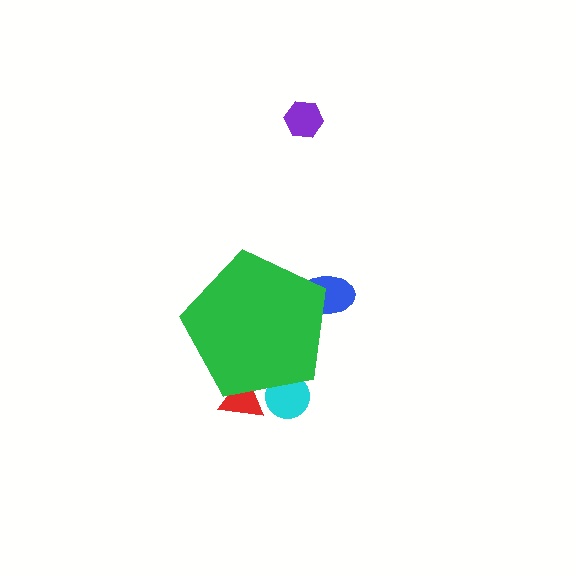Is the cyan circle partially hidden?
Yes, the cyan circle is partially hidden behind the green pentagon.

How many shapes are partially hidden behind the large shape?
3 shapes are partially hidden.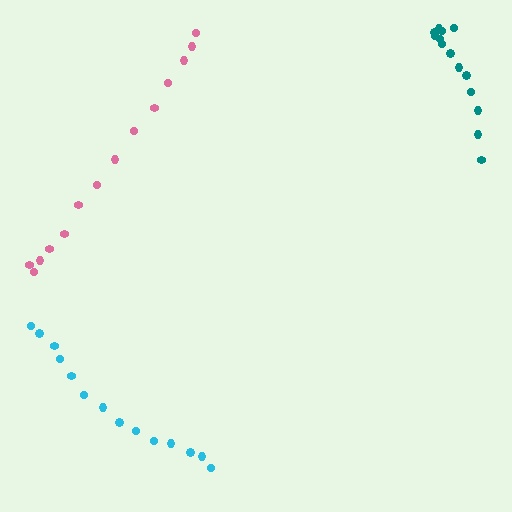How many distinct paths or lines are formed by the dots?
There are 3 distinct paths.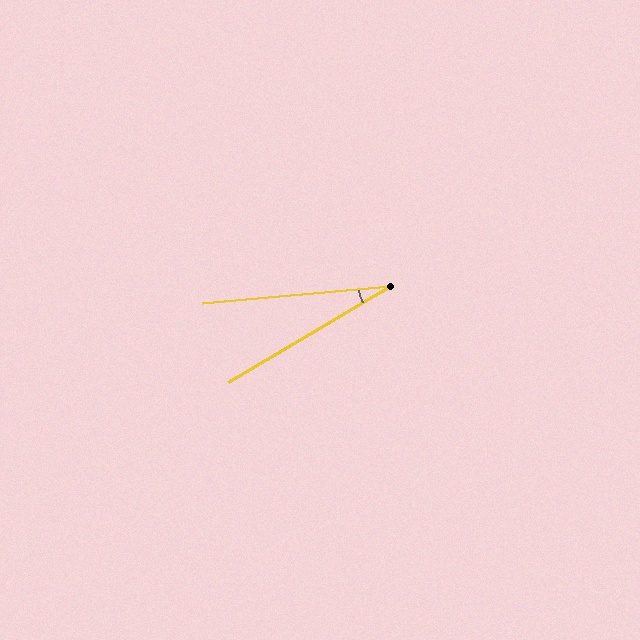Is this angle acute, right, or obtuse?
It is acute.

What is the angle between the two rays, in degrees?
Approximately 25 degrees.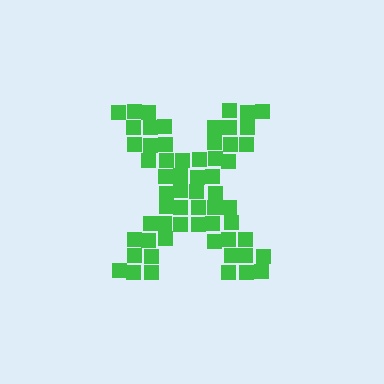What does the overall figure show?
The overall figure shows the letter X.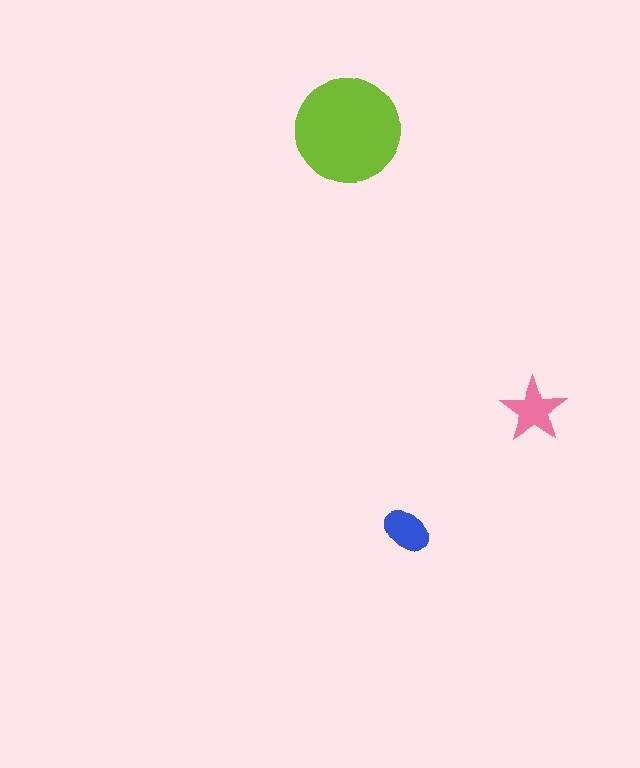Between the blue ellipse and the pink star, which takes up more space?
The pink star.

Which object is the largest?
The lime circle.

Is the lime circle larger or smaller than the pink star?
Larger.